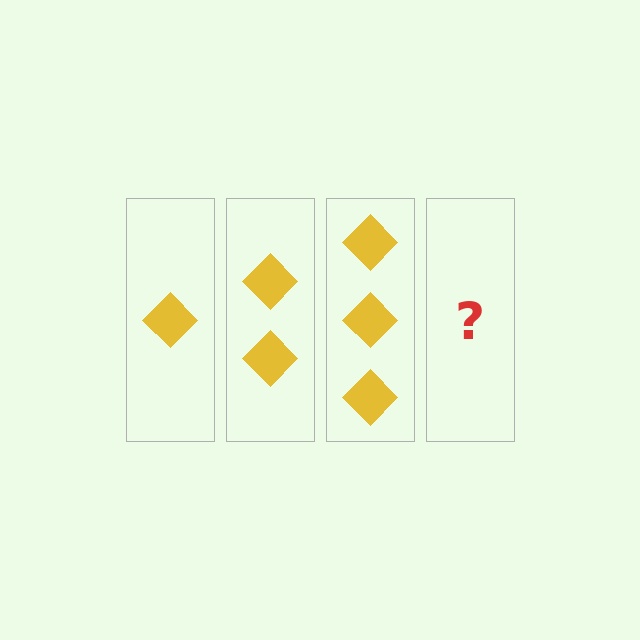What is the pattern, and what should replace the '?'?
The pattern is that each step adds one more diamond. The '?' should be 4 diamonds.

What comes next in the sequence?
The next element should be 4 diamonds.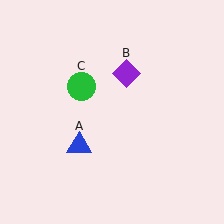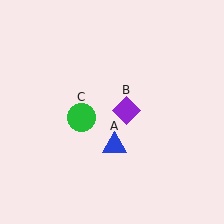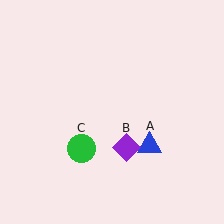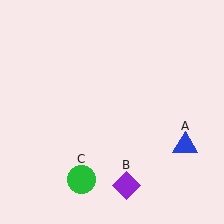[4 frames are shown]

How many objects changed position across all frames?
3 objects changed position: blue triangle (object A), purple diamond (object B), green circle (object C).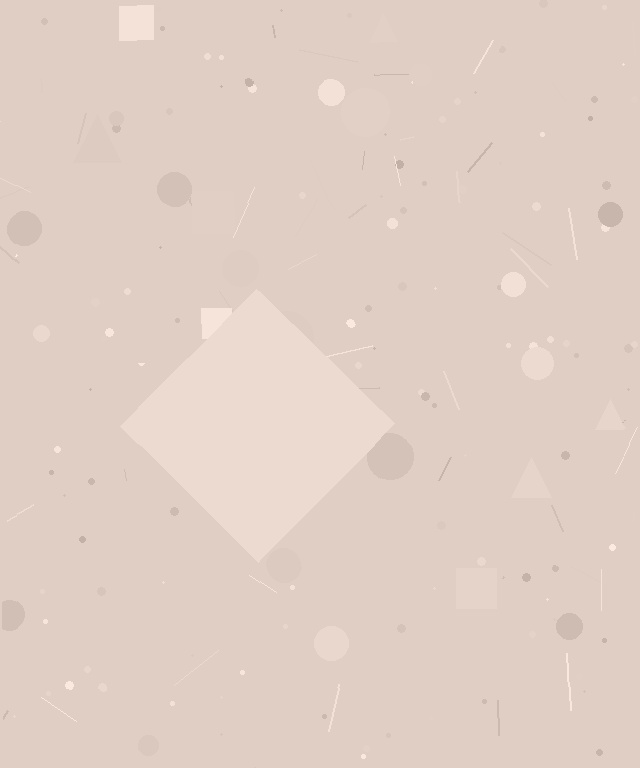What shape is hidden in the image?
A diamond is hidden in the image.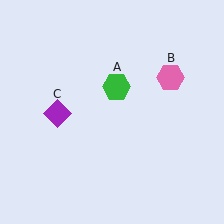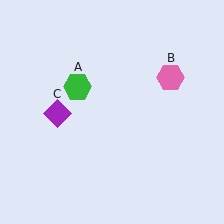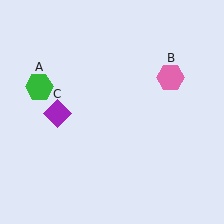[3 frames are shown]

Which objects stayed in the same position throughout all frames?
Pink hexagon (object B) and purple diamond (object C) remained stationary.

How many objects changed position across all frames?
1 object changed position: green hexagon (object A).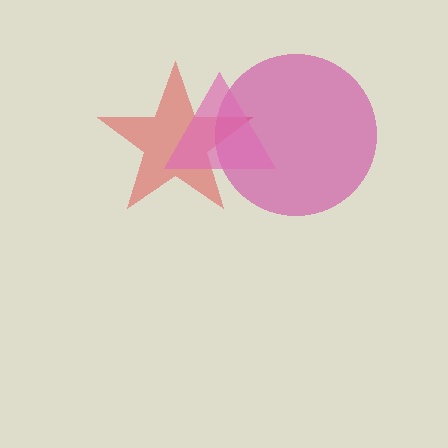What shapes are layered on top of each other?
The layered shapes are: a red star, a magenta circle, a pink triangle.